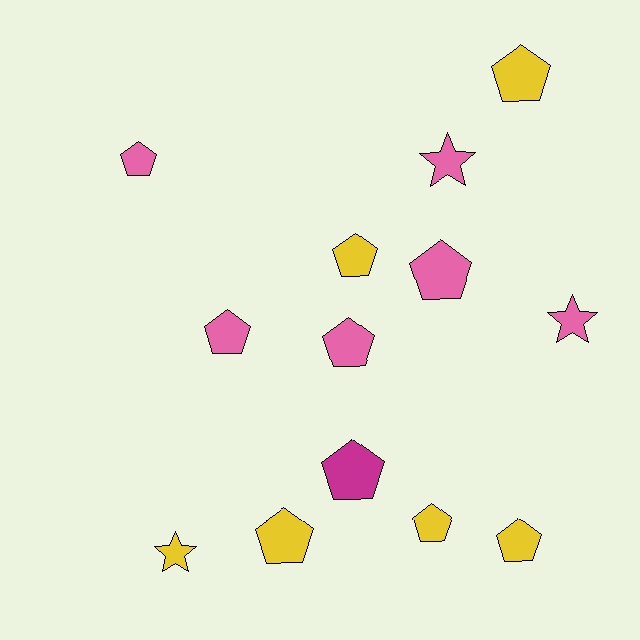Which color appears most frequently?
Pink, with 6 objects.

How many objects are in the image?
There are 13 objects.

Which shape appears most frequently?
Pentagon, with 10 objects.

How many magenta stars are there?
There are no magenta stars.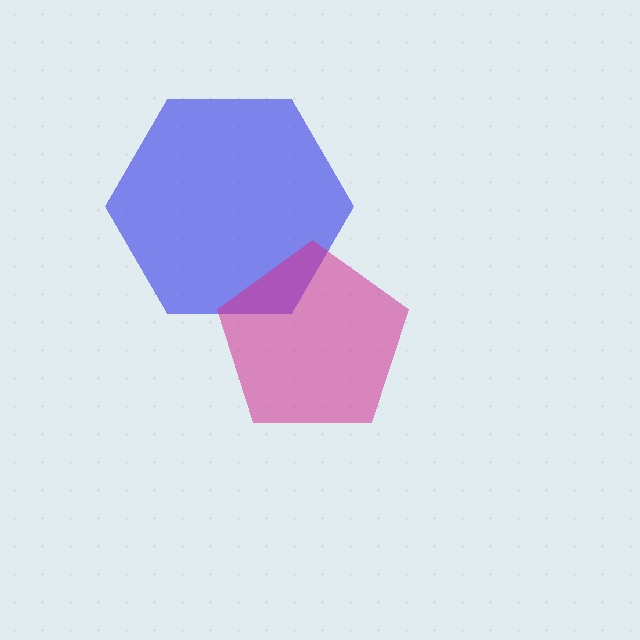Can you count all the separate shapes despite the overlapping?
Yes, there are 2 separate shapes.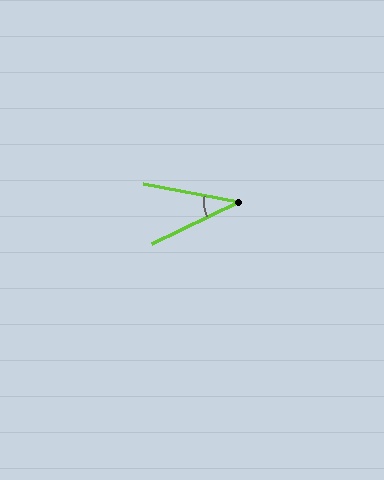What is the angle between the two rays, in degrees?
Approximately 36 degrees.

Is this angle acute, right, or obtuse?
It is acute.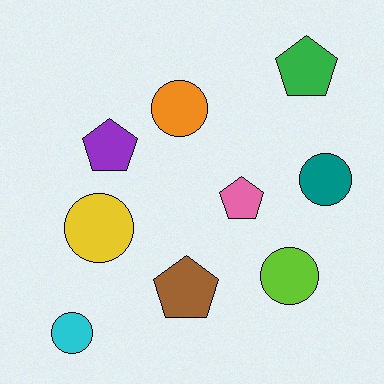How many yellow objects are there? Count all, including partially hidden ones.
There is 1 yellow object.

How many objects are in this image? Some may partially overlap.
There are 9 objects.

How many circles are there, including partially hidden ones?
There are 5 circles.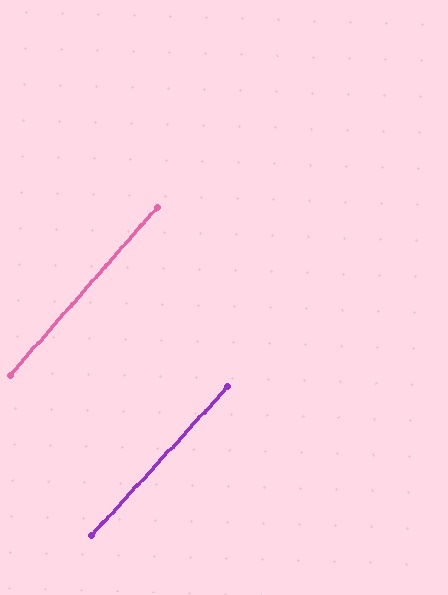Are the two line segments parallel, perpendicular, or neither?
Parallel — their directions differ by only 1.3°.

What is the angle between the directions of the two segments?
Approximately 1 degree.